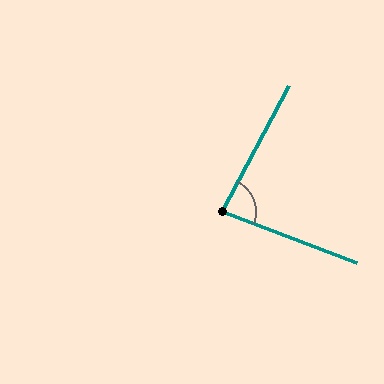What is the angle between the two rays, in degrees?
Approximately 82 degrees.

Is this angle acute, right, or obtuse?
It is acute.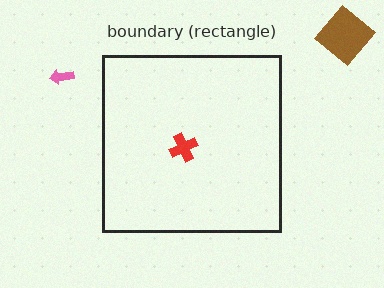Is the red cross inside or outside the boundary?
Inside.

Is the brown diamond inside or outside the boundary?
Outside.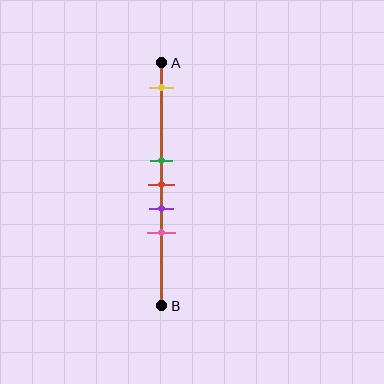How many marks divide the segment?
There are 5 marks dividing the segment.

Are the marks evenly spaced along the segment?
No, the marks are not evenly spaced.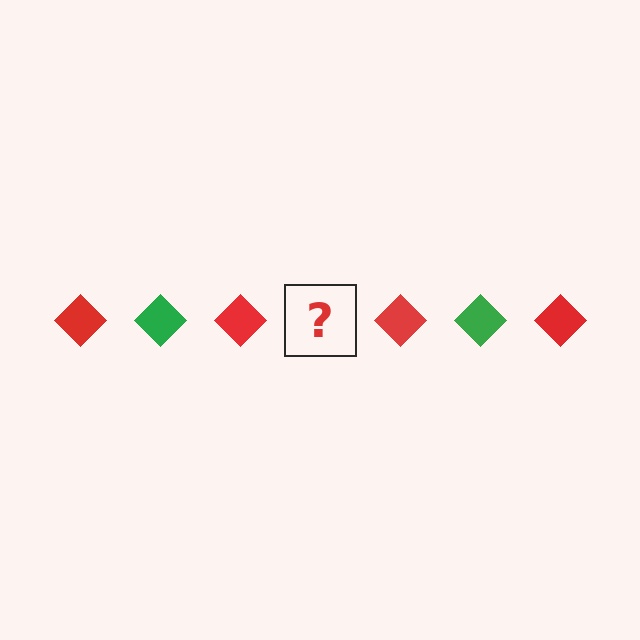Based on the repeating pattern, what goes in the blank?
The blank should be a green diamond.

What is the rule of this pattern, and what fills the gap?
The rule is that the pattern cycles through red, green diamonds. The gap should be filled with a green diamond.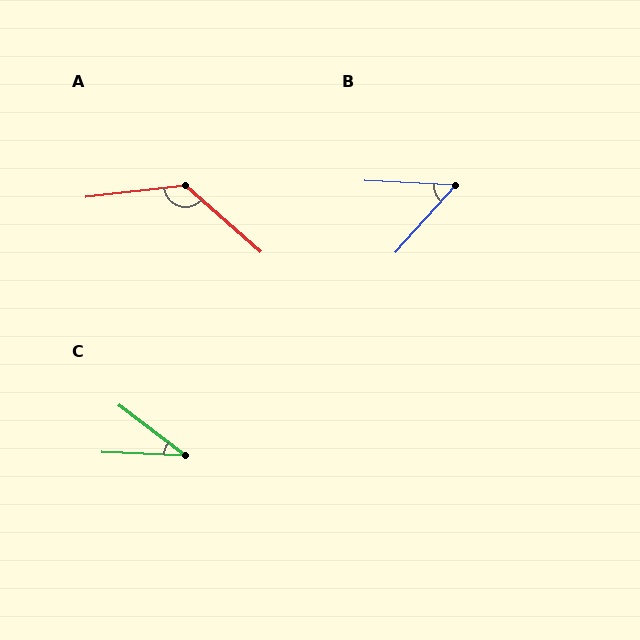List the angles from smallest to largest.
C (35°), B (51°), A (132°).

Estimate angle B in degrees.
Approximately 51 degrees.